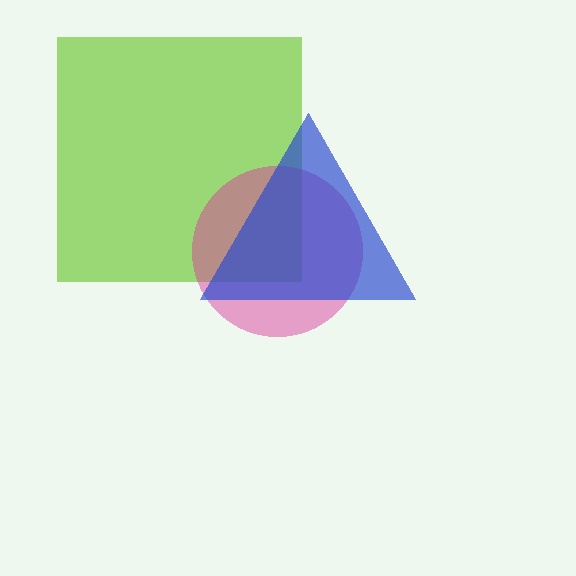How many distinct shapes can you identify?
There are 3 distinct shapes: a lime square, a magenta circle, a blue triangle.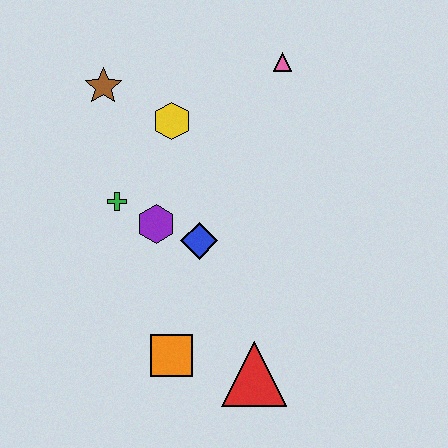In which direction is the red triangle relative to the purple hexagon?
The red triangle is below the purple hexagon.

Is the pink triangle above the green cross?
Yes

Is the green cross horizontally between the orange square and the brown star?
Yes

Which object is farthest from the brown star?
The red triangle is farthest from the brown star.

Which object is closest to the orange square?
The red triangle is closest to the orange square.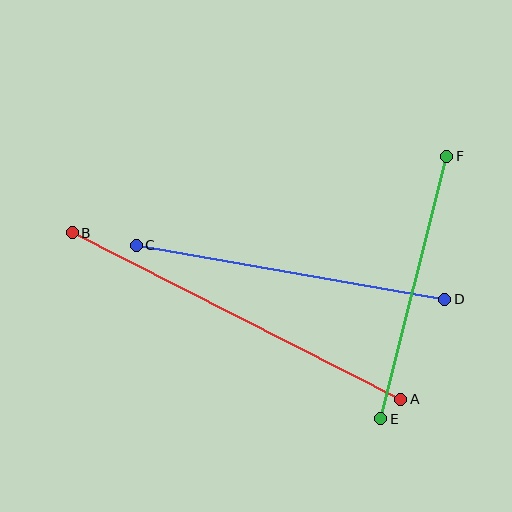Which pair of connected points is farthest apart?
Points A and B are farthest apart.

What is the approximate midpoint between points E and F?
The midpoint is at approximately (414, 288) pixels.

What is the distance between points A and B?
The distance is approximately 369 pixels.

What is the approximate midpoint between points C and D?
The midpoint is at approximately (290, 272) pixels.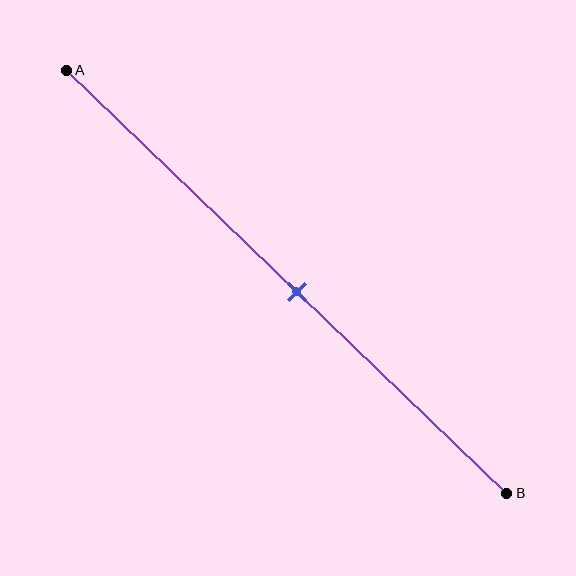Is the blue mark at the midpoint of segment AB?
Yes, the mark is approximately at the midpoint.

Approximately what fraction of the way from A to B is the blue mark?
The blue mark is approximately 50% of the way from A to B.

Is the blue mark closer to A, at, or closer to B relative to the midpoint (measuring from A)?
The blue mark is approximately at the midpoint of segment AB.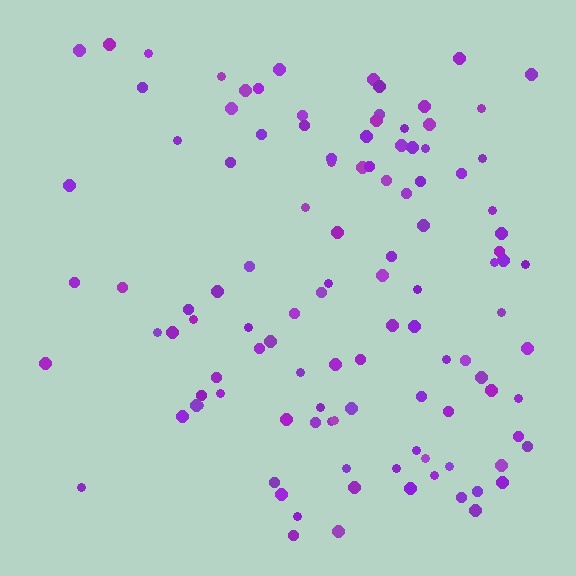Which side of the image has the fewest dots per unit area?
The left.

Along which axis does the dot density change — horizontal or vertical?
Horizontal.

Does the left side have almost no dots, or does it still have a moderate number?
Still a moderate number, just noticeably fewer than the right.